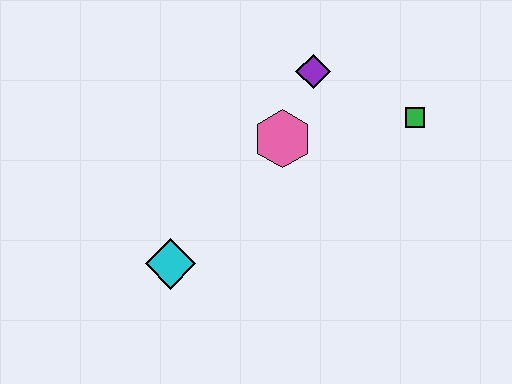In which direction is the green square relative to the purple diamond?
The green square is to the right of the purple diamond.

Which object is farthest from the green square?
The cyan diamond is farthest from the green square.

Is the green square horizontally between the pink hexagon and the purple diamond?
No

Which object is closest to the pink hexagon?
The purple diamond is closest to the pink hexagon.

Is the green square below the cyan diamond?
No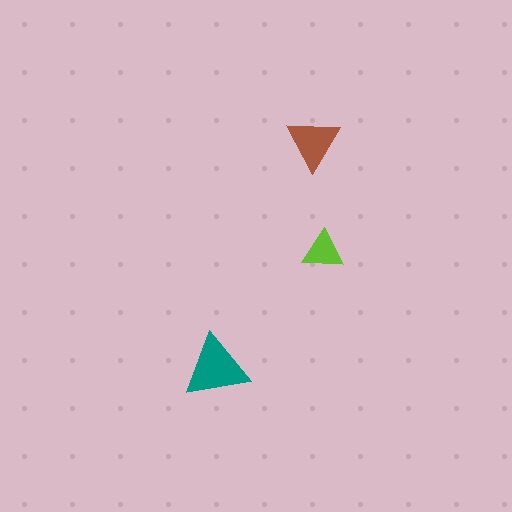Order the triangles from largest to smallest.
the teal one, the brown one, the lime one.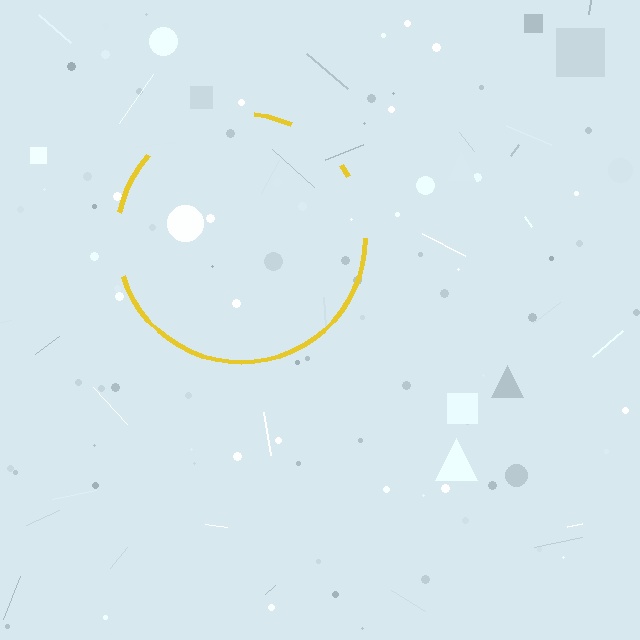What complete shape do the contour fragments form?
The contour fragments form a circle.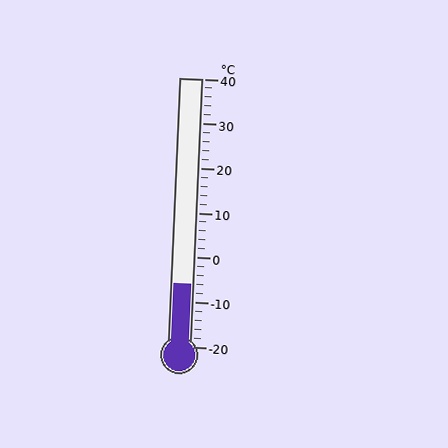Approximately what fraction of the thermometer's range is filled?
The thermometer is filled to approximately 25% of its range.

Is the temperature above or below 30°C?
The temperature is below 30°C.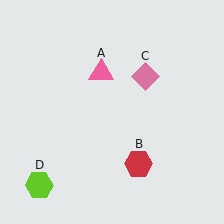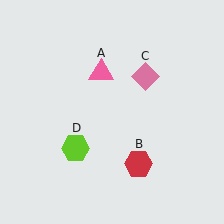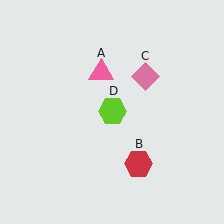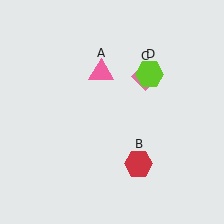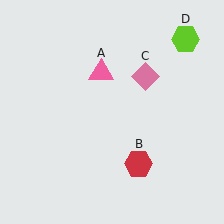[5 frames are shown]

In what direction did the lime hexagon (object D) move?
The lime hexagon (object D) moved up and to the right.